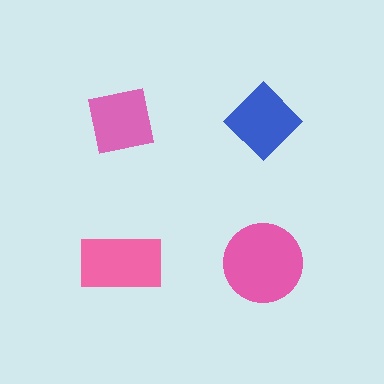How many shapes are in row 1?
2 shapes.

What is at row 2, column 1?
A pink rectangle.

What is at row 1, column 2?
A blue diamond.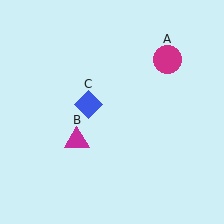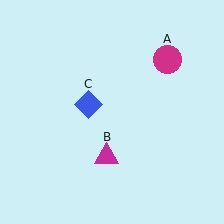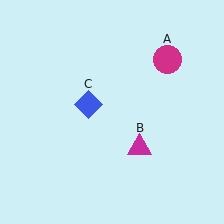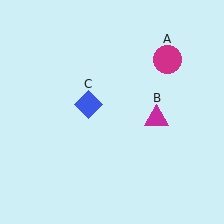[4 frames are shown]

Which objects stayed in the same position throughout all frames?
Magenta circle (object A) and blue diamond (object C) remained stationary.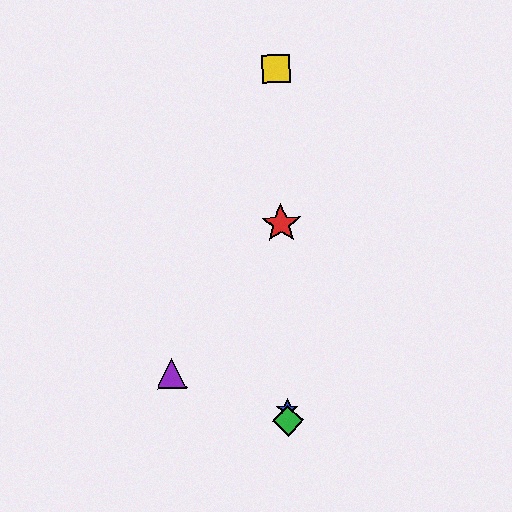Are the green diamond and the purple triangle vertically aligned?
No, the green diamond is at x≈288 and the purple triangle is at x≈171.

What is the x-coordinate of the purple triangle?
The purple triangle is at x≈171.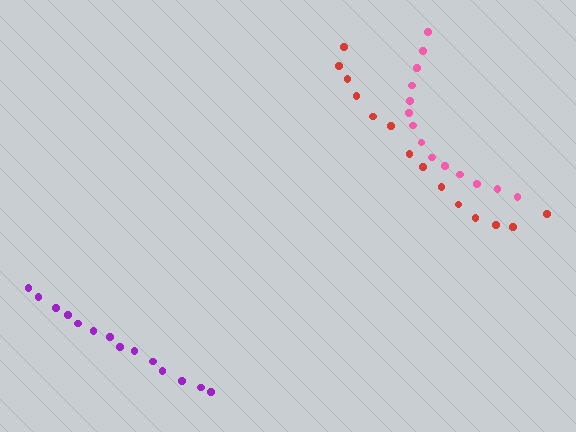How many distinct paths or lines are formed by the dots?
There are 3 distinct paths.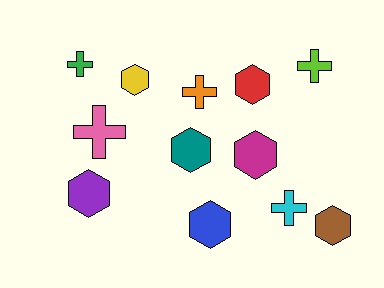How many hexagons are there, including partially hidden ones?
There are 7 hexagons.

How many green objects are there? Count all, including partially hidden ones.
There is 1 green object.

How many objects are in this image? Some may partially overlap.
There are 12 objects.